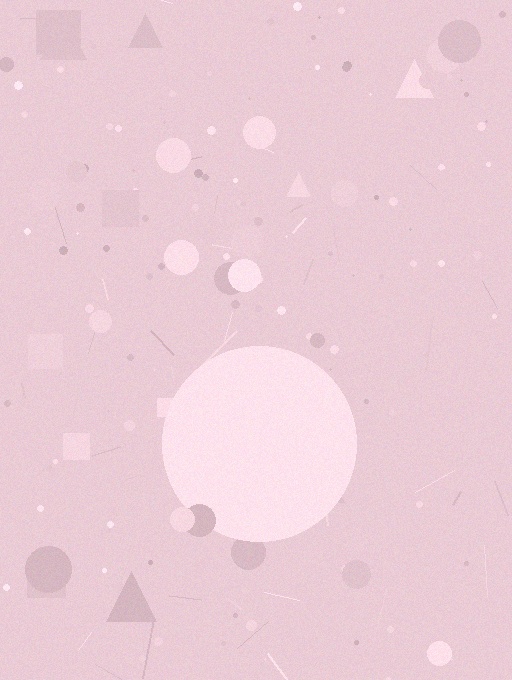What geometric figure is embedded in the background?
A circle is embedded in the background.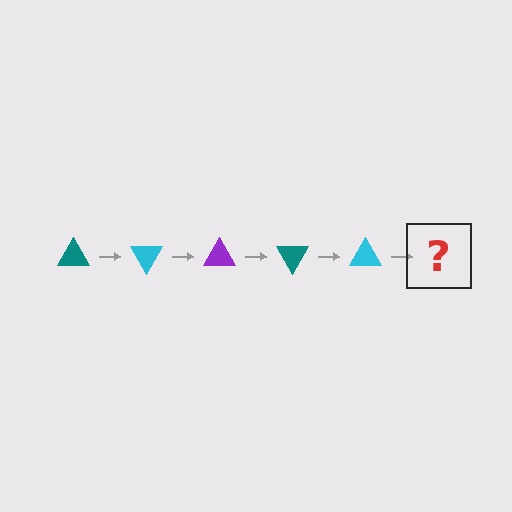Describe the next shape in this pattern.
It should be a purple triangle, rotated 300 degrees from the start.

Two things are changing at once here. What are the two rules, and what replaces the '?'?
The two rules are that it rotates 60 degrees each step and the color cycles through teal, cyan, and purple. The '?' should be a purple triangle, rotated 300 degrees from the start.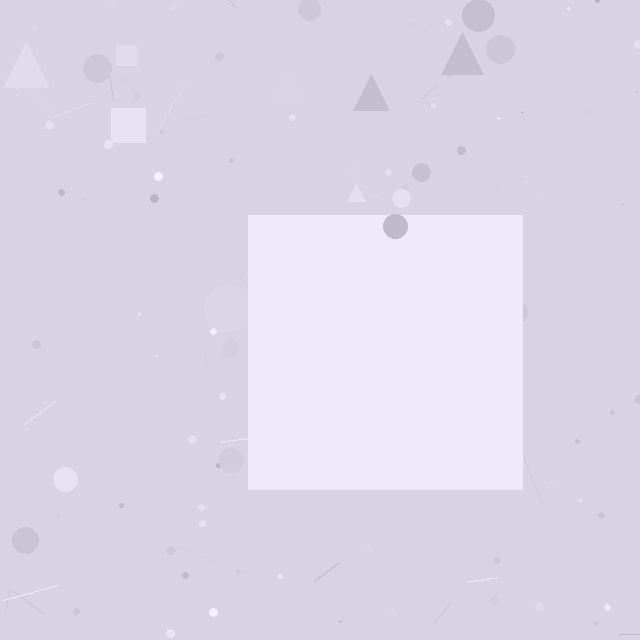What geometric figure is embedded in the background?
A square is embedded in the background.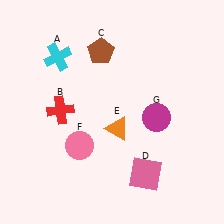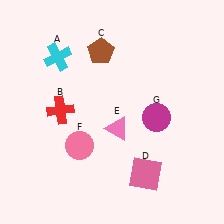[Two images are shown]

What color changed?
The triangle (E) changed from orange in Image 1 to pink in Image 2.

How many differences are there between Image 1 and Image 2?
There is 1 difference between the two images.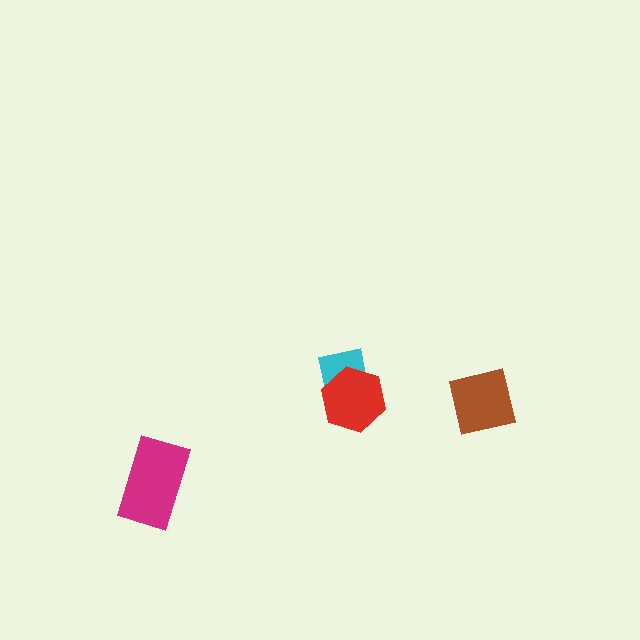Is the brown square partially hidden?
No, no other shape covers it.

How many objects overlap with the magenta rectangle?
0 objects overlap with the magenta rectangle.